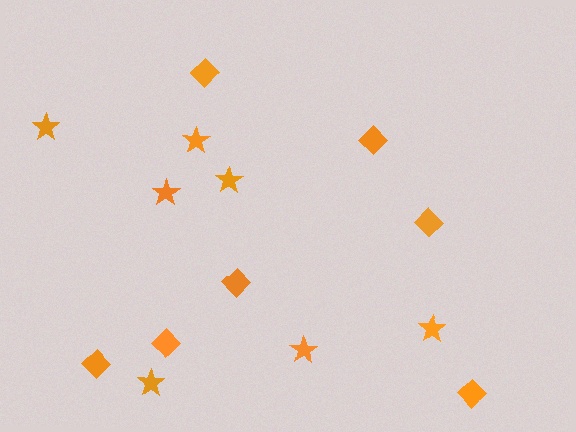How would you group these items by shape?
There are 2 groups: one group of stars (7) and one group of diamonds (7).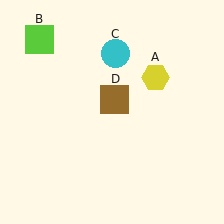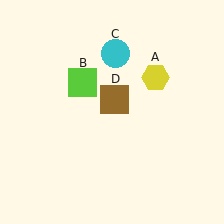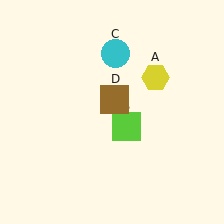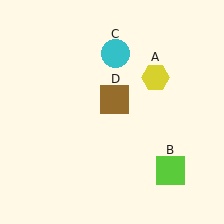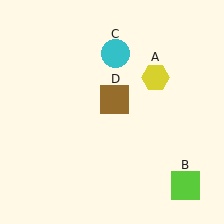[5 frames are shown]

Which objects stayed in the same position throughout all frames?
Yellow hexagon (object A) and cyan circle (object C) and brown square (object D) remained stationary.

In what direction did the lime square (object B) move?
The lime square (object B) moved down and to the right.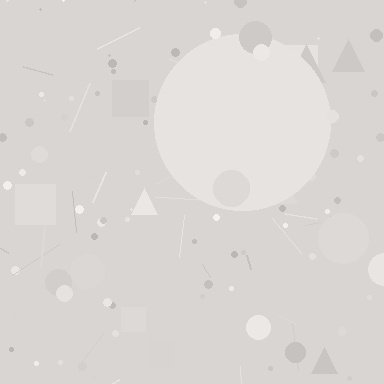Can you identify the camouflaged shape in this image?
The camouflaged shape is a circle.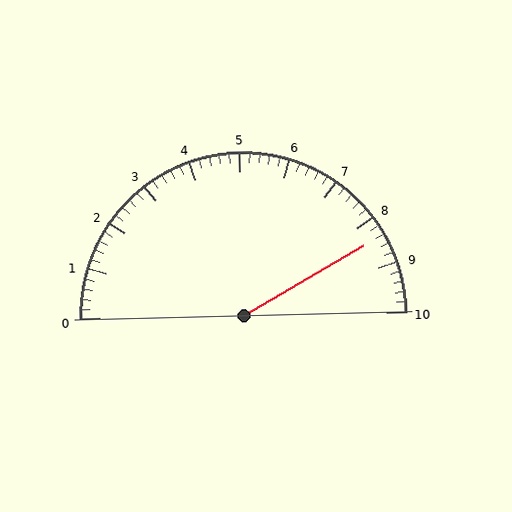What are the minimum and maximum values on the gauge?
The gauge ranges from 0 to 10.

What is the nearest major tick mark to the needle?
The nearest major tick mark is 8.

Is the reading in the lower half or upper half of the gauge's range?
The reading is in the upper half of the range (0 to 10).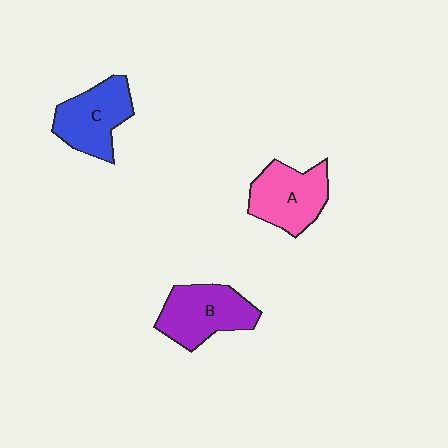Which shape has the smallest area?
Shape C (blue).